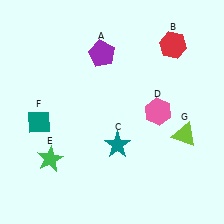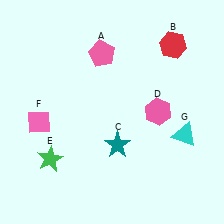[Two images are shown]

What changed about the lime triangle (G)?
In Image 1, G is lime. In Image 2, it changed to cyan.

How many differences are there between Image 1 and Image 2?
There are 3 differences between the two images.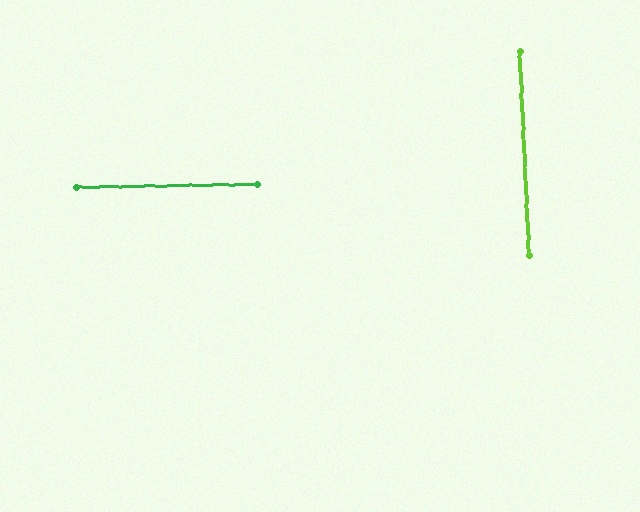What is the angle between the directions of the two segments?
Approximately 88 degrees.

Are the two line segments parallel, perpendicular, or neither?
Perpendicular — they meet at approximately 88°.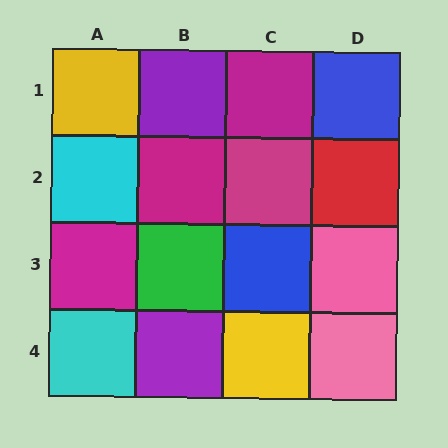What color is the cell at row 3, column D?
Pink.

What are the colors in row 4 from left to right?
Cyan, purple, yellow, pink.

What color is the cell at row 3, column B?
Green.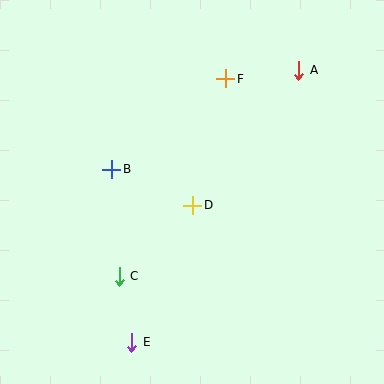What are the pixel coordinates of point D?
Point D is at (193, 205).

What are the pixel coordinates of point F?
Point F is at (226, 79).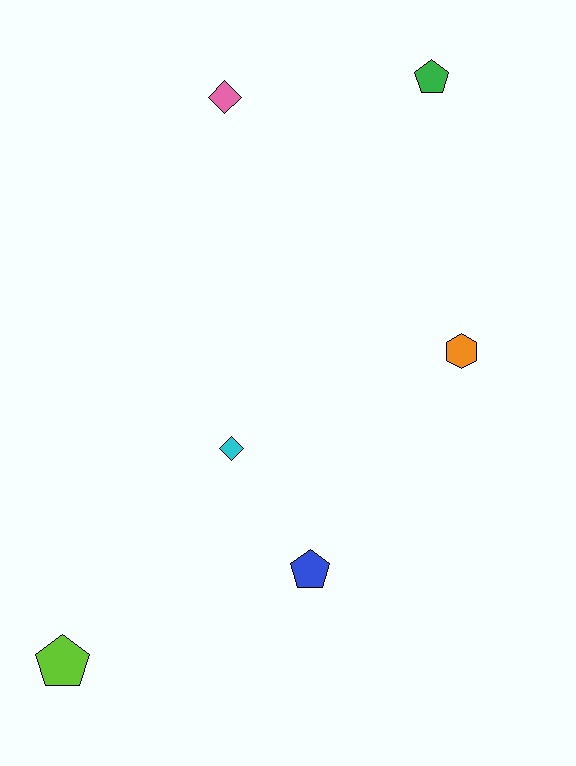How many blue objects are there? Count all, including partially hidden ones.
There is 1 blue object.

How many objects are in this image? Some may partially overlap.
There are 6 objects.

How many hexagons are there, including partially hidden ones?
There is 1 hexagon.